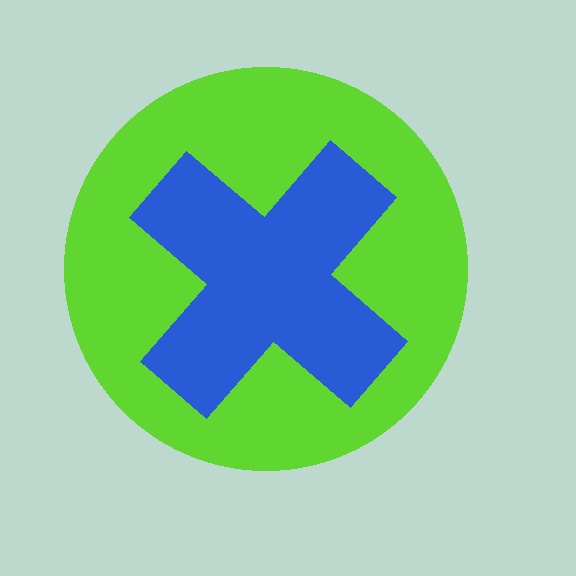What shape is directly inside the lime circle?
The blue cross.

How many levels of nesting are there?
2.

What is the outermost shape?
The lime circle.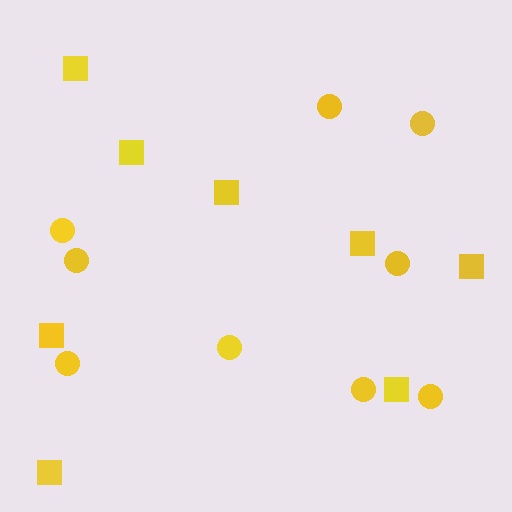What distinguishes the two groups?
There are 2 groups: one group of circles (9) and one group of squares (8).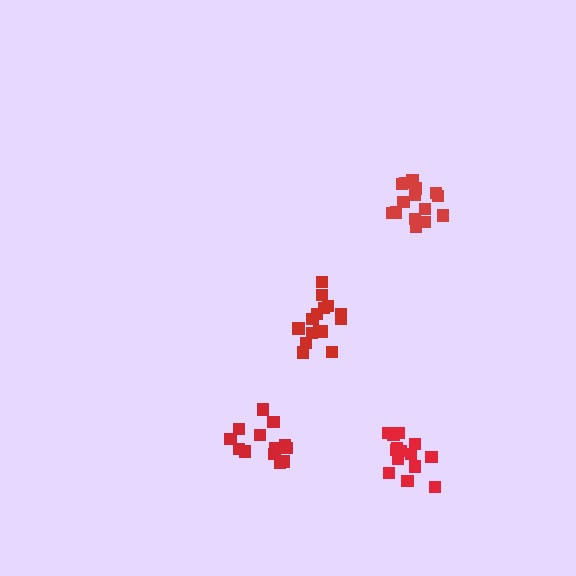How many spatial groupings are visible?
There are 4 spatial groupings.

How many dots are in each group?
Group 1: 16 dots, Group 2: 14 dots, Group 3: 13 dots, Group 4: 15 dots (58 total).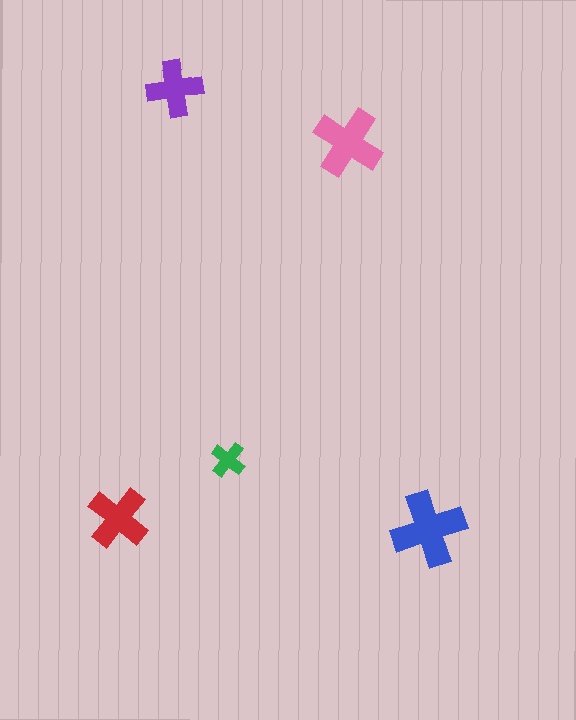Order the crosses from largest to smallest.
the blue one, the pink one, the red one, the purple one, the green one.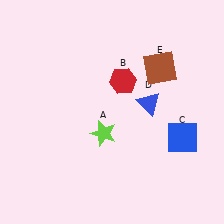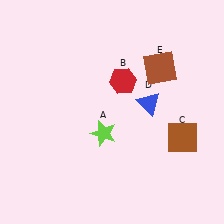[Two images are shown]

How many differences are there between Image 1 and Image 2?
There is 1 difference between the two images.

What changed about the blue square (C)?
In Image 1, C is blue. In Image 2, it changed to brown.